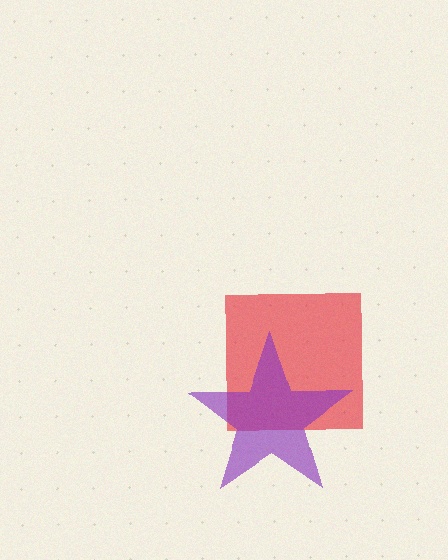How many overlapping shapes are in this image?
There are 2 overlapping shapes in the image.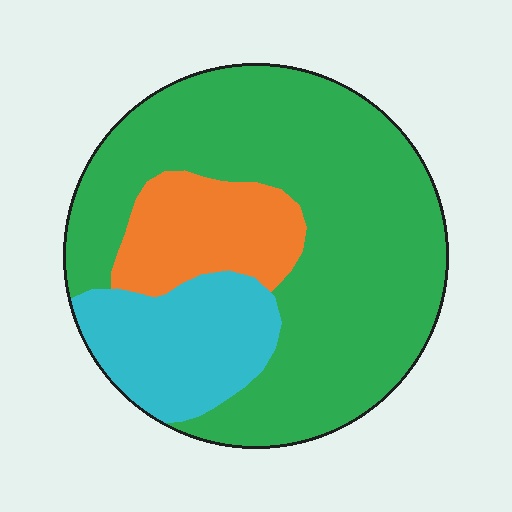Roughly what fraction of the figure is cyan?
Cyan takes up about one fifth (1/5) of the figure.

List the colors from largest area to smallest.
From largest to smallest: green, cyan, orange.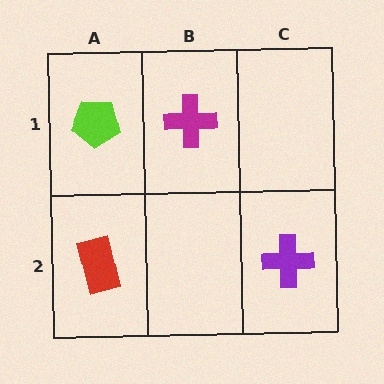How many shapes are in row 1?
2 shapes.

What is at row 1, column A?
A lime pentagon.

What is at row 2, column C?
A purple cross.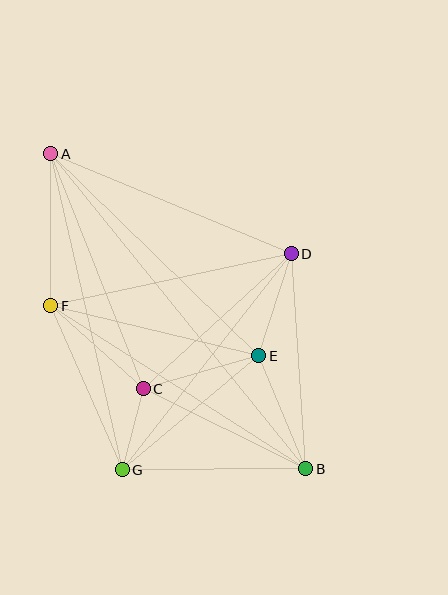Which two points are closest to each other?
Points C and G are closest to each other.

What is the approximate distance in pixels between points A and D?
The distance between A and D is approximately 260 pixels.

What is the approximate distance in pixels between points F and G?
The distance between F and G is approximately 179 pixels.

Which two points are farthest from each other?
Points A and B are farthest from each other.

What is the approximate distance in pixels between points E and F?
The distance between E and F is approximately 214 pixels.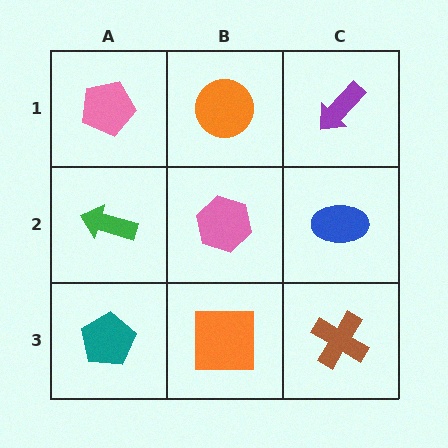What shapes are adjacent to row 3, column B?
A pink hexagon (row 2, column B), a teal pentagon (row 3, column A), a brown cross (row 3, column C).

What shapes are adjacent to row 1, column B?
A pink hexagon (row 2, column B), a pink pentagon (row 1, column A), a purple arrow (row 1, column C).